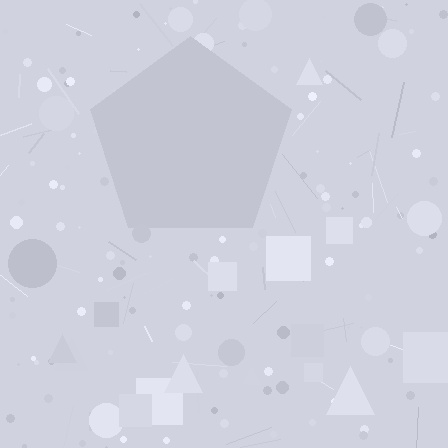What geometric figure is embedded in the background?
A pentagon is embedded in the background.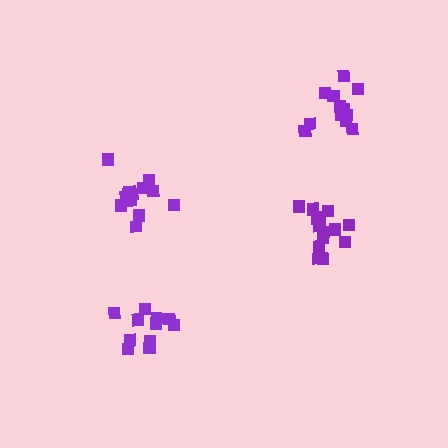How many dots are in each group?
Group 1: 14 dots, Group 2: 12 dots, Group 3: 14 dots, Group 4: 11 dots (51 total).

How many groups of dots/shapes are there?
There are 4 groups.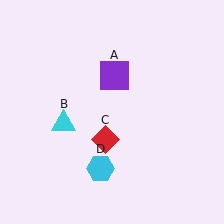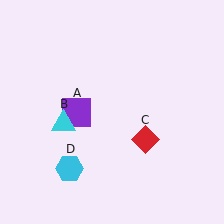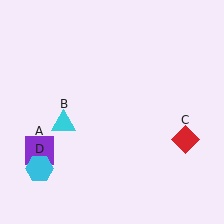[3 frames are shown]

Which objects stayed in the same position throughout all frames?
Cyan triangle (object B) remained stationary.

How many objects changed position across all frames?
3 objects changed position: purple square (object A), red diamond (object C), cyan hexagon (object D).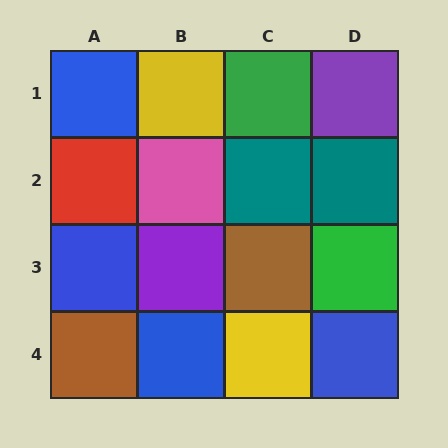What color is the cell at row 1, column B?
Yellow.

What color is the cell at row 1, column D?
Purple.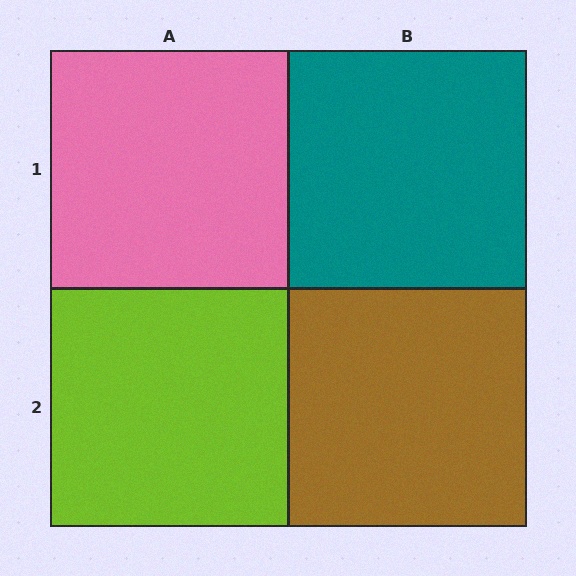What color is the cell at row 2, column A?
Lime.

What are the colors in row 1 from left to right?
Pink, teal.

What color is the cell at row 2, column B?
Brown.